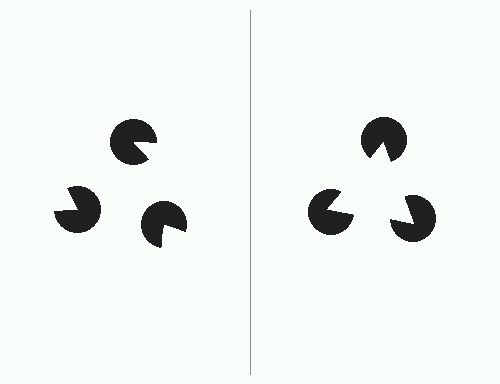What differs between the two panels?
The pac-man discs are positioned identically on both sides; only the wedge orientations differ. On the right they align to a triangle; on the left they are misaligned.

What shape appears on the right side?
An illusory triangle.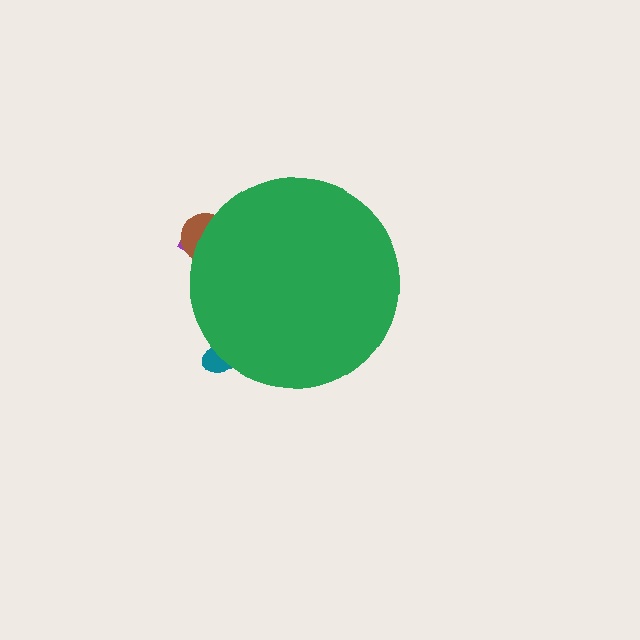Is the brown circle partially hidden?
Yes, the brown circle is partially hidden behind the green circle.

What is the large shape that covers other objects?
A green circle.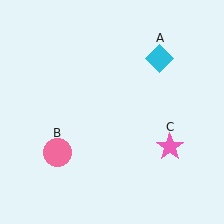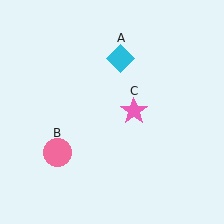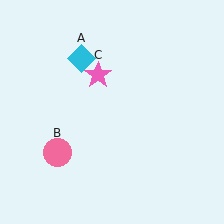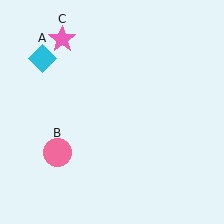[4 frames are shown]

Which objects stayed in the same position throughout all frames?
Pink circle (object B) remained stationary.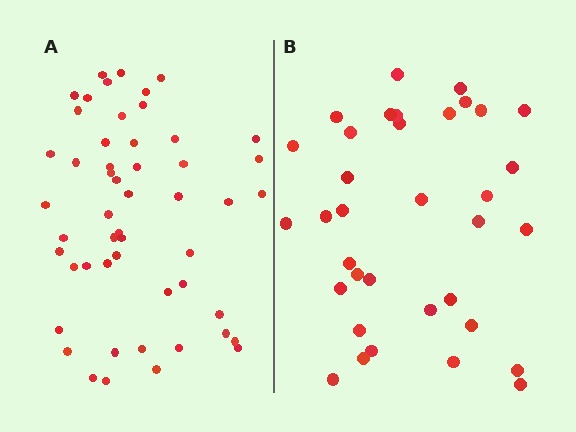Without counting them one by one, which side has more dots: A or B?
Region A (the left region) has more dots.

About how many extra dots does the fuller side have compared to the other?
Region A has approximately 15 more dots than region B.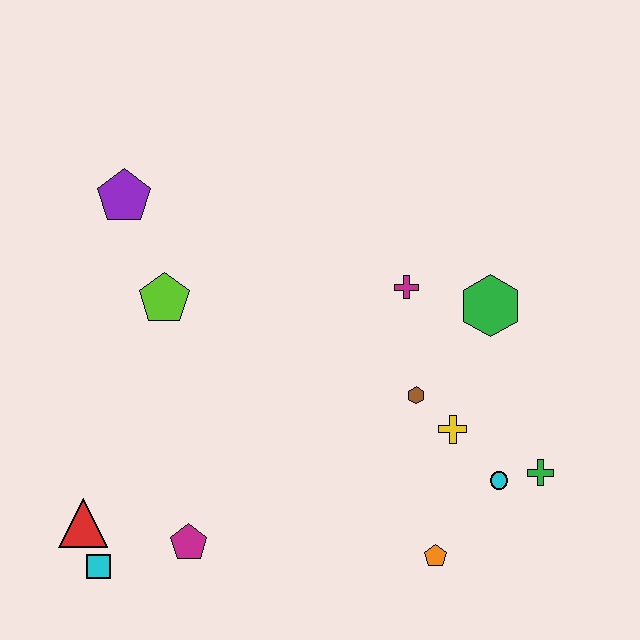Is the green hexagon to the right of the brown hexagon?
Yes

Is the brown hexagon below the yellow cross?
No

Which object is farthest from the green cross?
The purple pentagon is farthest from the green cross.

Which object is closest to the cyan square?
The red triangle is closest to the cyan square.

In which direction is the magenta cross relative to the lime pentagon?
The magenta cross is to the right of the lime pentagon.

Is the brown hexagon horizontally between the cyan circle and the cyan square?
Yes